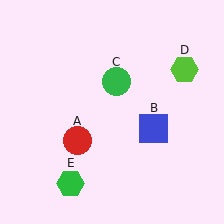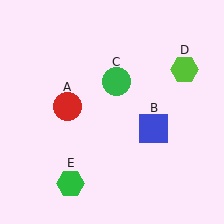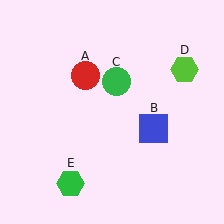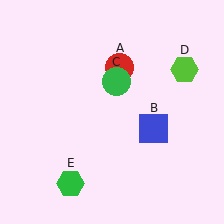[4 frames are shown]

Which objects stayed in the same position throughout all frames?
Blue square (object B) and green circle (object C) and lime hexagon (object D) and green hexagon (object E) remained stationary.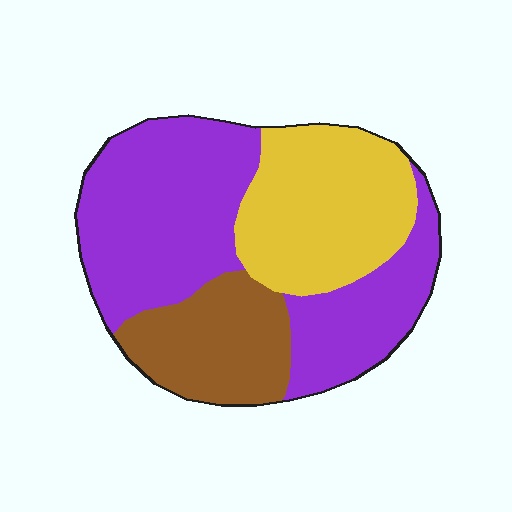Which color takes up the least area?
Brown, at roughly 20%.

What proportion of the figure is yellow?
Yellow covers around 30% of the figure.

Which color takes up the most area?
Purple, at roughly 50%.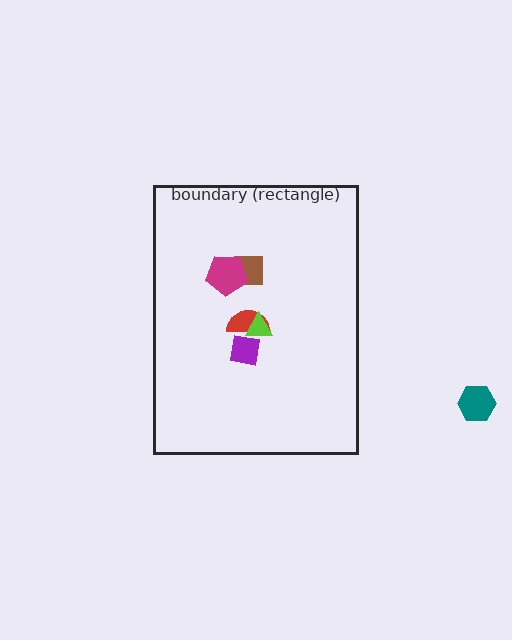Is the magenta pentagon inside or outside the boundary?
Inside.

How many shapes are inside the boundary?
5 inside, 1 outside.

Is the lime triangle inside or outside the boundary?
Inside.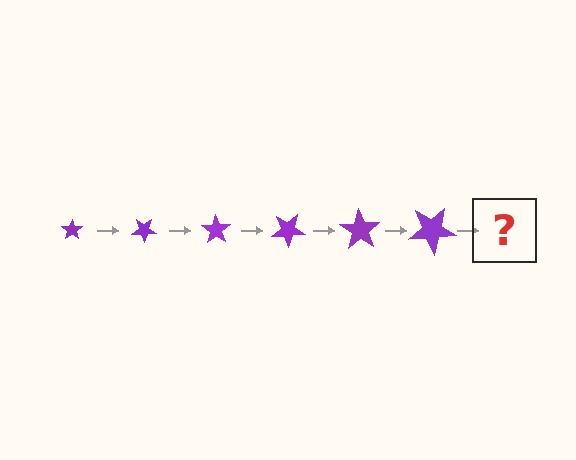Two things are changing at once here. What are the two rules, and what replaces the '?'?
The two rules are that the star grows larger each step and it rotates 35 degrees each step. The '?' should be a star, larger than the previous one and rotated 210 degrees from the start.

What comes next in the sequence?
The next element should be a star, larger than the previous one and rotated 210 degrees from the start.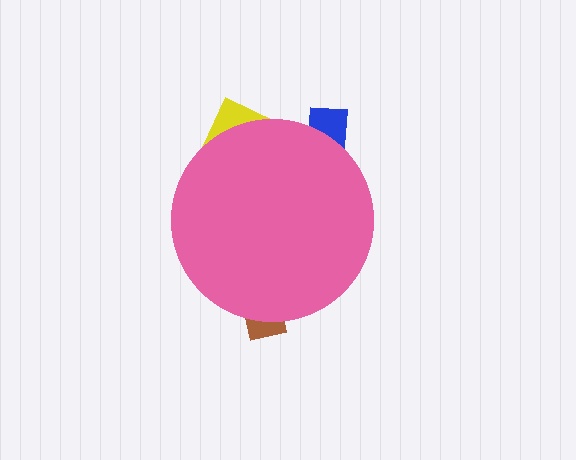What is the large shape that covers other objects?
A pink circle.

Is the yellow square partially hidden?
Yes, the yellow square is partially hidden behind the pink circle.